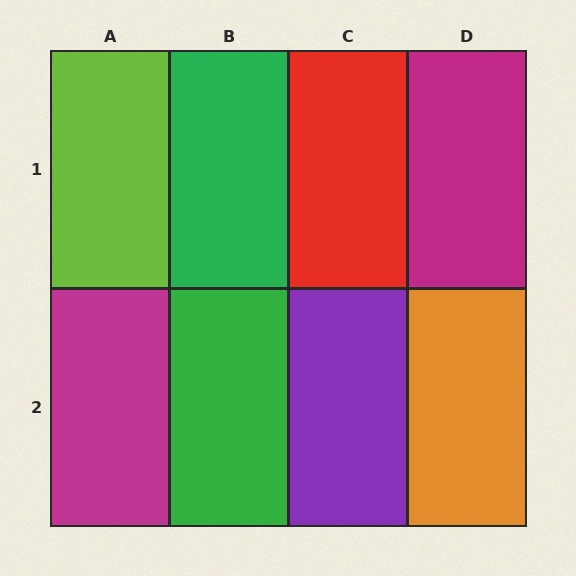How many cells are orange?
1 cell is orange.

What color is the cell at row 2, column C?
Purple.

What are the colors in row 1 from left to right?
Lime, green, red, magenta.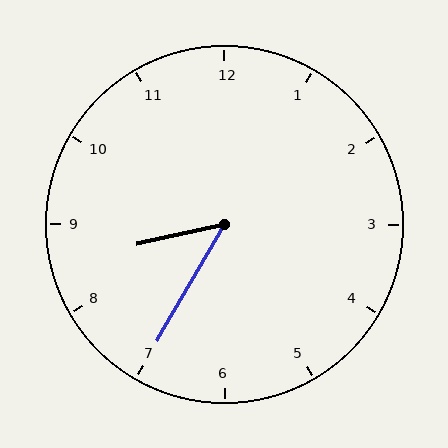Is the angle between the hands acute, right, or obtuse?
It is acute.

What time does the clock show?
8:35.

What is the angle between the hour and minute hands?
Approximately 48 degrees.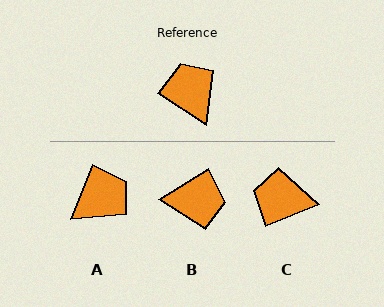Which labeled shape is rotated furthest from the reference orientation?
B, about 115 degrees away.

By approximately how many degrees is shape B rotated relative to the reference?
Approximately 115 degrees clockwise.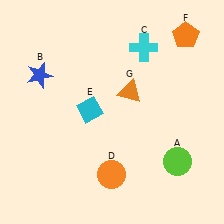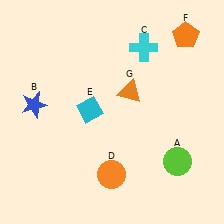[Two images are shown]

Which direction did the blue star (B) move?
The blue star (B) moved down.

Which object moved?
The blue star (B) moved down.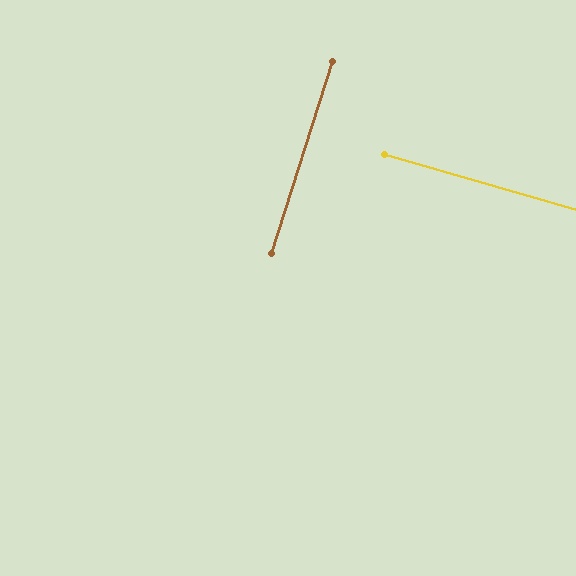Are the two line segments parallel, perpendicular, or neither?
Perpendicular — they meet at approximately 88°.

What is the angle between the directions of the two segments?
Approximately 88 degrees.